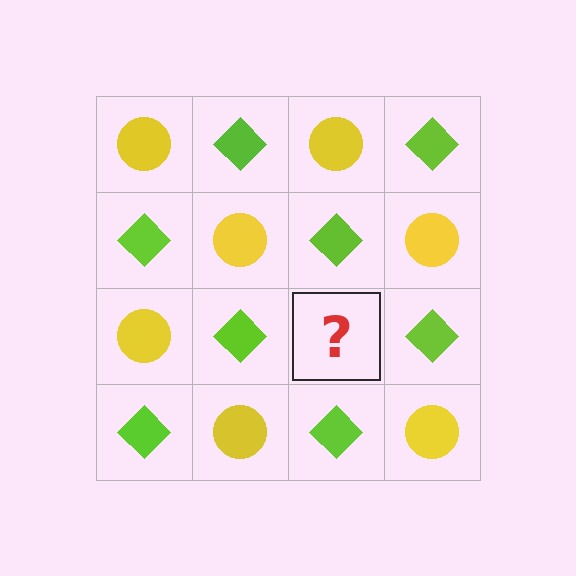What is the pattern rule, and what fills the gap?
The rule is that it alternates yellow circle and lime diamond in a checkerboard pattern. The gap should be filled with a yellow circle.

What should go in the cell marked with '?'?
The missing cell should contain a yellow circle.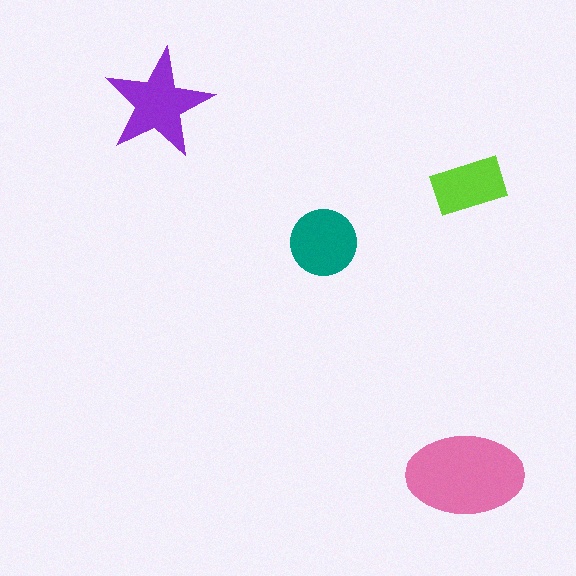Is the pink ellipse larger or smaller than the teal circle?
Larger.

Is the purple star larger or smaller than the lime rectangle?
Larger.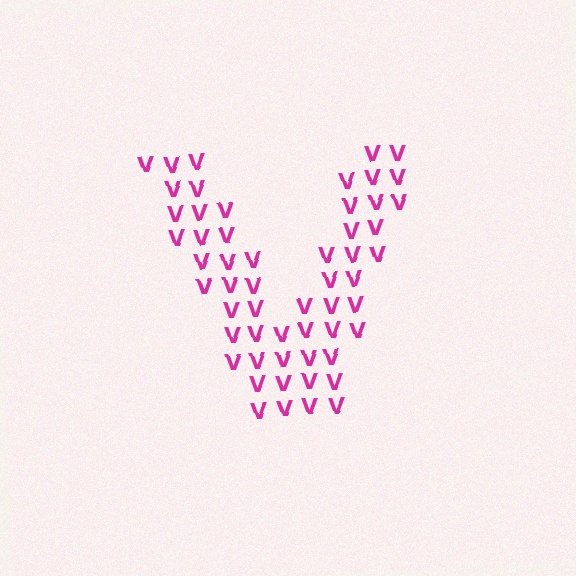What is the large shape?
The large shape is the letter V.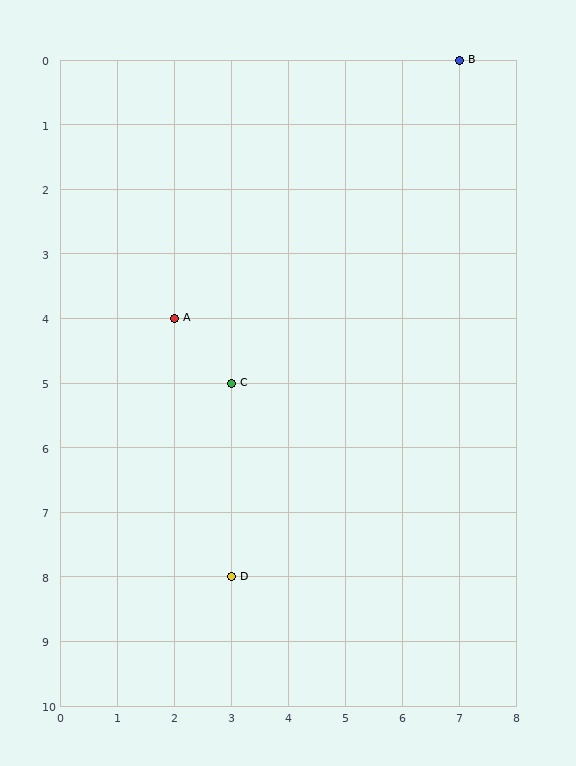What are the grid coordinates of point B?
Point B is at grid coordinates (7, 0).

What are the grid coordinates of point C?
Point C is at grid coordinates (3, 5).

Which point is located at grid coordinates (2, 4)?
Point A is at (2, 4).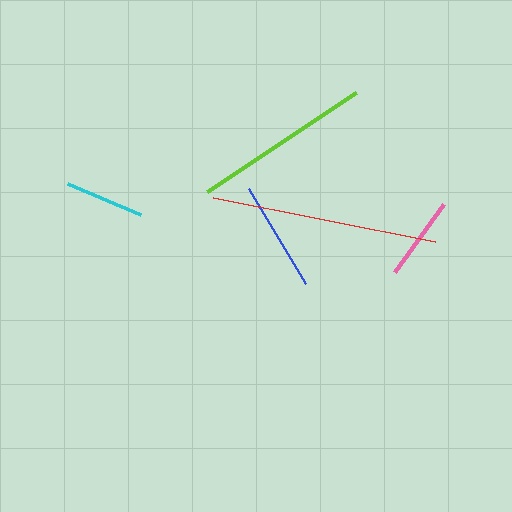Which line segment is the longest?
The red line is the longest at approximately 226 pixels.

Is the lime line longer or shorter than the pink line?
The lime line is longer than the pink line.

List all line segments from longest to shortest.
From longest to shortest: red, lime, blue, pink, cyan.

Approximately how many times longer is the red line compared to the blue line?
The red line is approximately 2.0 times the length of the blue line.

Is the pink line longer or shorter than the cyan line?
The pink line is longer than the cyan line.